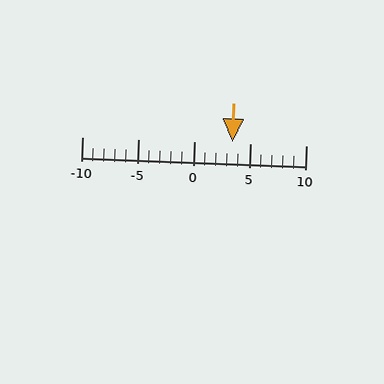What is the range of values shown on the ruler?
The ruler shows values from -10 to 10.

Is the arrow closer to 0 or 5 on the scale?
The arrow is closer to 5.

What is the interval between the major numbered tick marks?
The major tick marks are spaced 5 units apart.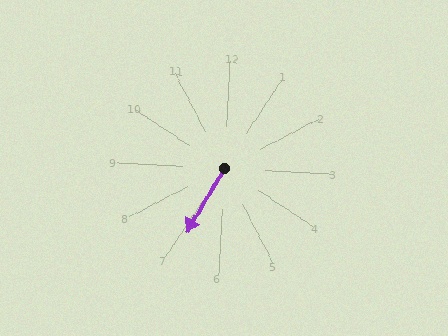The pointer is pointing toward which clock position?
Roughly 7 o'clock.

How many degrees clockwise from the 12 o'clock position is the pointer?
Approximately 208 degrees.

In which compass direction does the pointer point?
Southwest.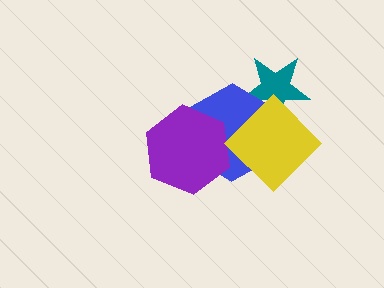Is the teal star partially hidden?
Yes, it is partially covered by another shape.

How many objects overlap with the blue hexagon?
3 objects overlap with the blue hexagon.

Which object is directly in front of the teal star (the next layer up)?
The blue hexagon is directly in front of the teal star.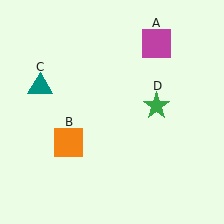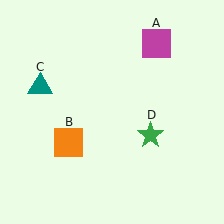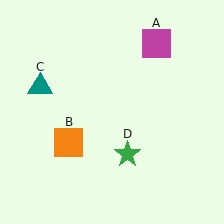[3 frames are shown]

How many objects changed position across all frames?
1 object changed position: green star (object D).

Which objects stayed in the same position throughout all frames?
Magenta square (object A) and orange square (object B) and teal triangle (object C) remained stationary.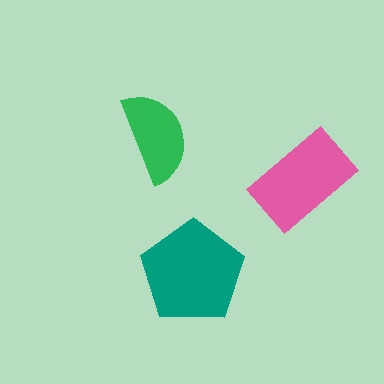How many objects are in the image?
There are 3 objects in the image.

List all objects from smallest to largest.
The green semicircle, the pink rectangle, the teal pentagon.